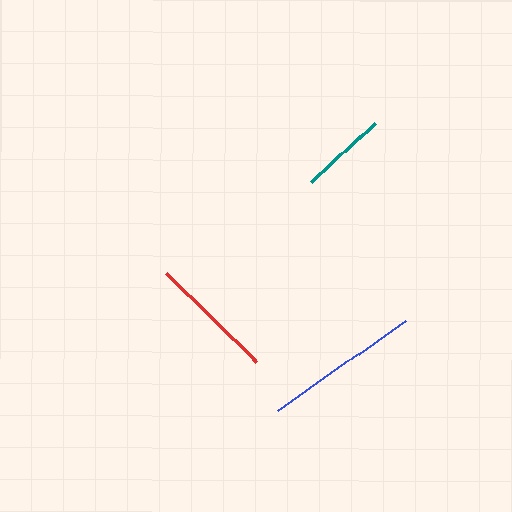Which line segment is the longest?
The blue line is the longest at approximately 157 pixels.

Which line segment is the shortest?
The teal line is the shortest at approximately 87 pixels.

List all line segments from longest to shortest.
From longest to shortest: blue, red, teal.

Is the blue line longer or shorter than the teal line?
The blue line is longer than the teal line.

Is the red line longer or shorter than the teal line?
The red line is longer than the teal line.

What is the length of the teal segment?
The teal segment is approximately 87 pixels long.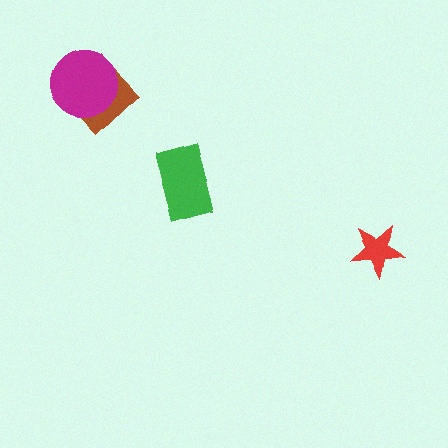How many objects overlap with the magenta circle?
1 object overlaps with the magenta circle.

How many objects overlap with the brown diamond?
1 object overlaps with the brown diamond.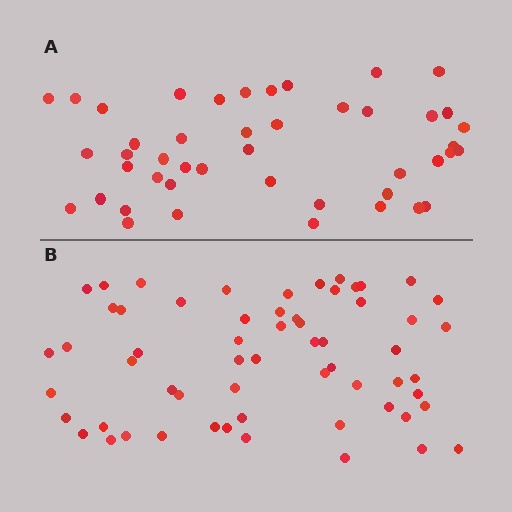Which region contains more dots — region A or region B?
Region B (the bottom region) has more dots.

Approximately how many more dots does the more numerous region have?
Region B has approximately 15 more dots than region A.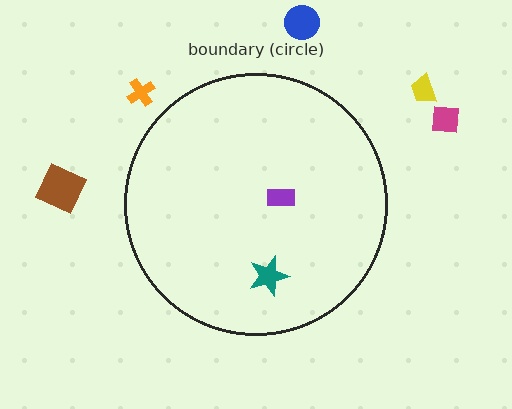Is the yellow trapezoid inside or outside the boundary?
Outside.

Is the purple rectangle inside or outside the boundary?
Inside.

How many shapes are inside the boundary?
2 inside, 5 outside.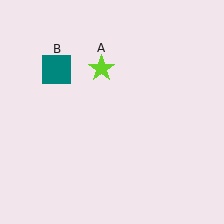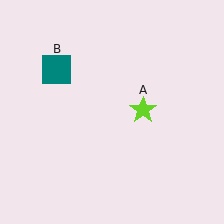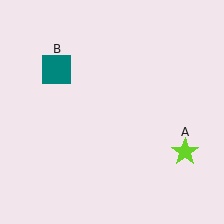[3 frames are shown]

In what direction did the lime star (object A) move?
The lime star (object A) moved down and to the right.